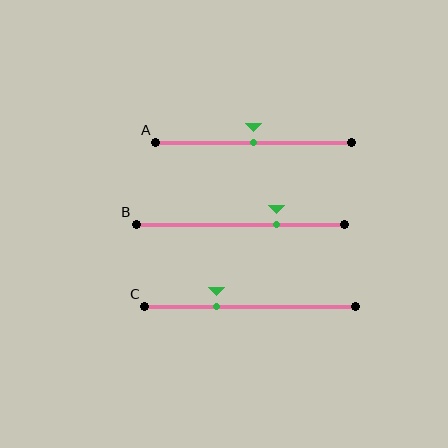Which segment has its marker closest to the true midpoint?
Segment A has its marker closest to the true midpoint.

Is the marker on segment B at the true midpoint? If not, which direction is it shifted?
No, the marker on segment B is shifted to the right by about 17% of the segment length.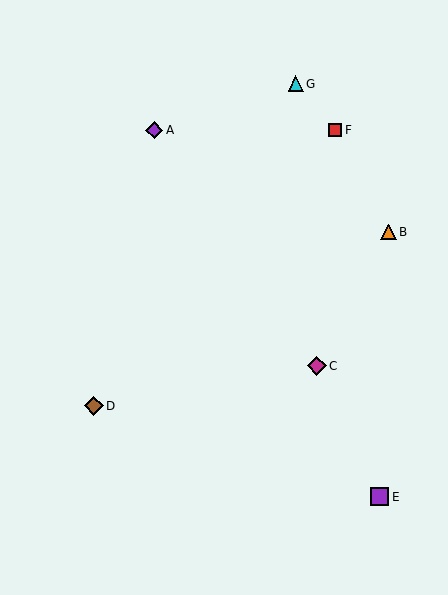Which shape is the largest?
The brown diamond (labeled D) is the largest.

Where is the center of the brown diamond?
The center of the brown diamond is at (94, 406).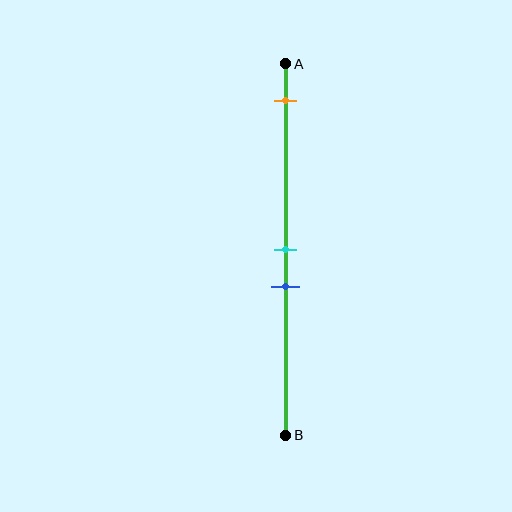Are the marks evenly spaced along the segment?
No, the marks are not evenly spaced.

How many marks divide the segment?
There are 3 marks dividing the segment.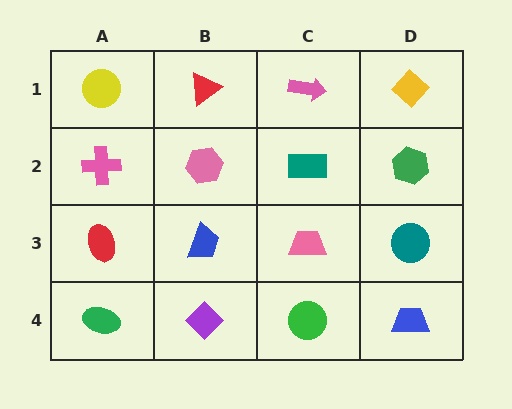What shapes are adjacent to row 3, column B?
A pink hexagon (row 2, column B), a purple diamond (row 4, column B), a red ellipse (row 3, column A), a pink trapezoid (row 3, column C).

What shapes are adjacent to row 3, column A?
A pink cross (row 2, column A), a green ellipse (row 4, column A), a blue trapezoid (row 3, column B).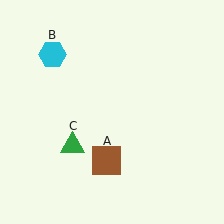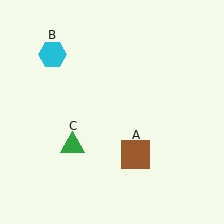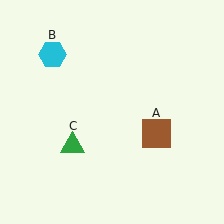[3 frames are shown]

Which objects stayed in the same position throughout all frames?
Cyan hexagon (object B) and green triangle (object C) remained stationary.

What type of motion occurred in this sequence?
The brown square (object A) rotated counterclockwise around the center of the scene.